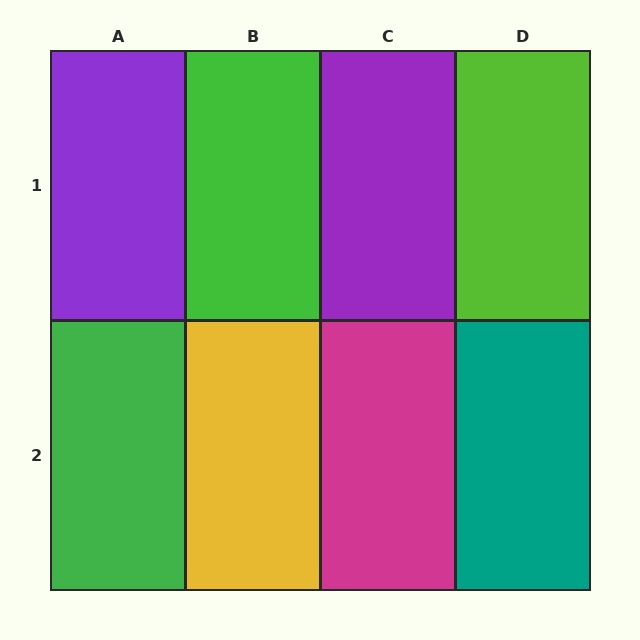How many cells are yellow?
1 cell is yellow.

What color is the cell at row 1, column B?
Green.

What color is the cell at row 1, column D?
Lime.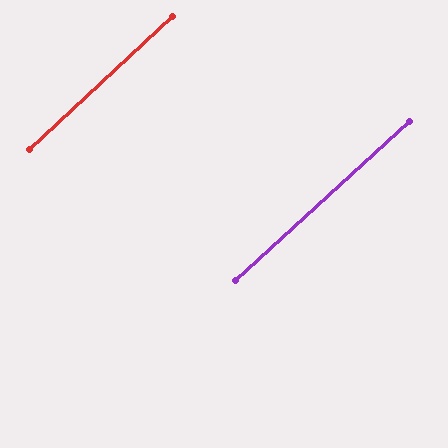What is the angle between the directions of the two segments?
Approximately 0 degrees.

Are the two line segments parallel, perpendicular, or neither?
Parallel — their directions differ by only 0.2°.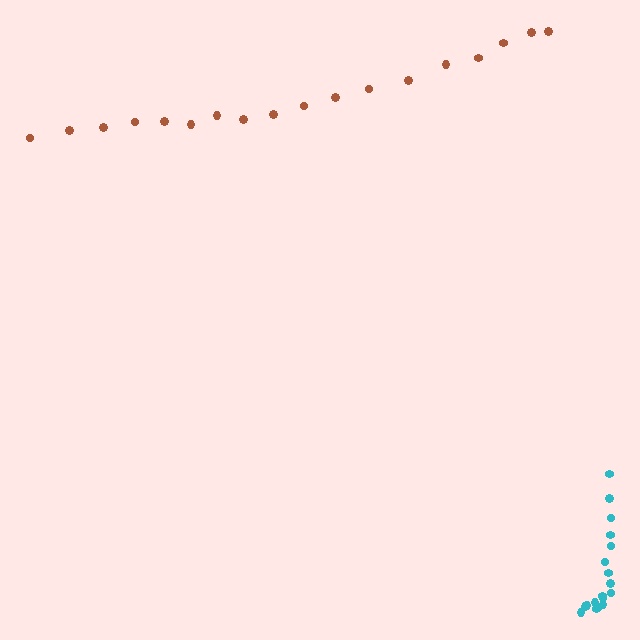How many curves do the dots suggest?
There are 2 distinct paths.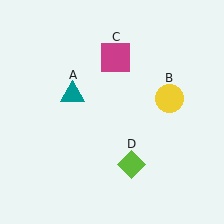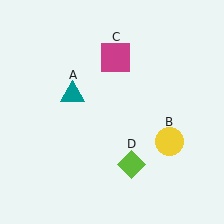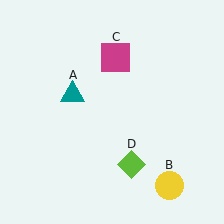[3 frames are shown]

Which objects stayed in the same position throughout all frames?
Teal triangle (object A) and magenta square (object C) and lime diamond (object D) remained stationary.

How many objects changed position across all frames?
1 object changed position: yellow circle (object B).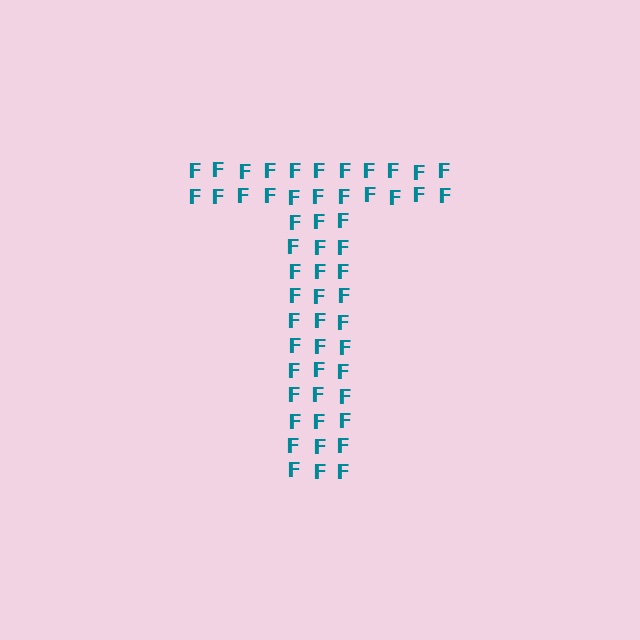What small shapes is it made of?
It is made of small letter F's.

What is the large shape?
The large shape is the letter T.